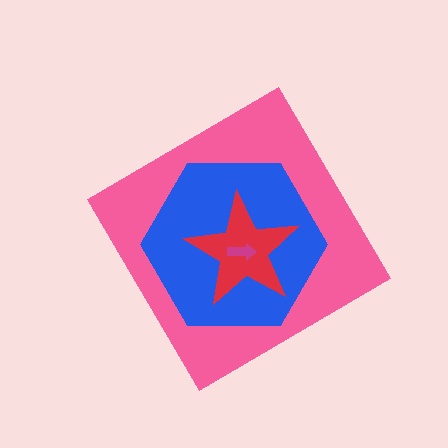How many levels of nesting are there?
4.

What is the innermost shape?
The magenta arrow.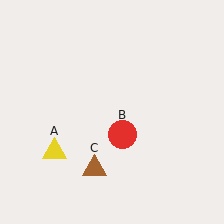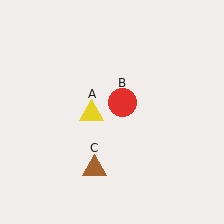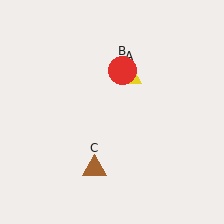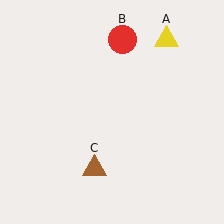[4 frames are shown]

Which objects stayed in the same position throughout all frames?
Brown triangle (object C) remained stationary.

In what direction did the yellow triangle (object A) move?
The yellow triangle (object A) moved up and to the right.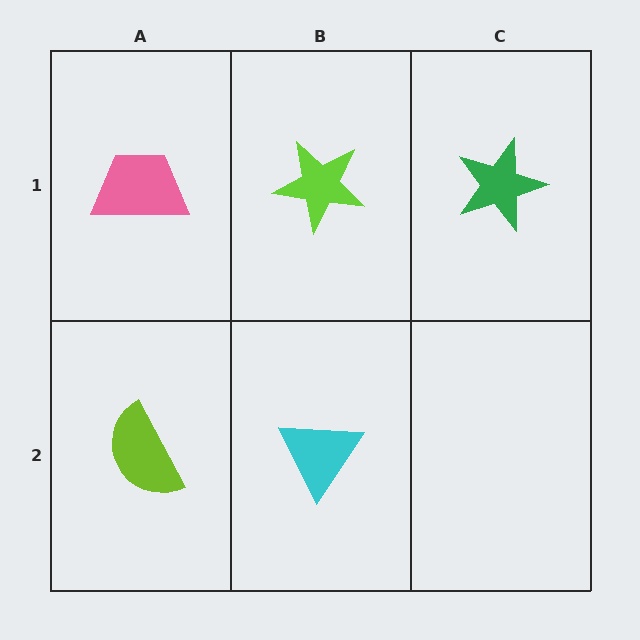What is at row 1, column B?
A lime star.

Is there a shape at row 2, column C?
No, that cell is empty.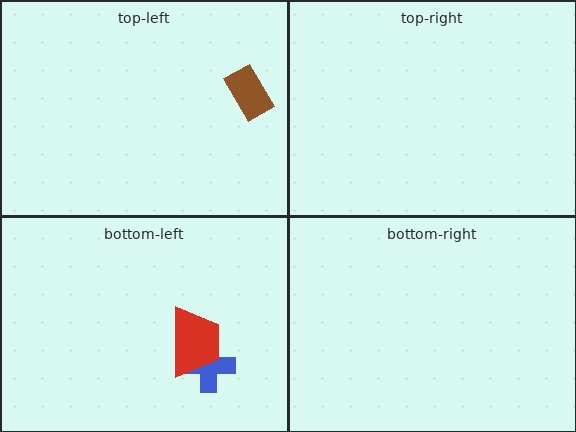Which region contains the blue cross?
The bottom-left region.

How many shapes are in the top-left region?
1.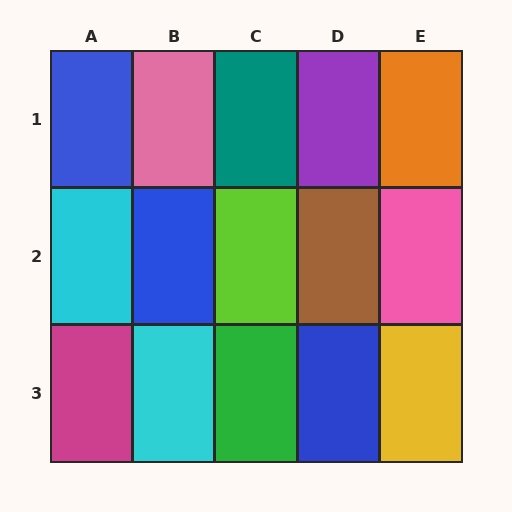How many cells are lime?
1 cell is lime.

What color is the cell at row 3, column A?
Magenta.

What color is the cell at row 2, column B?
Blue.